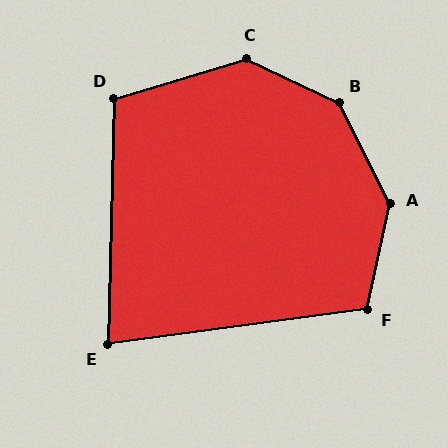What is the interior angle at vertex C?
Approximately 138 degrees (obtuse).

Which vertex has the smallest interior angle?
E, at approximately 81 degrees.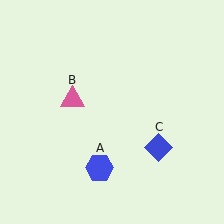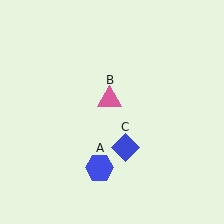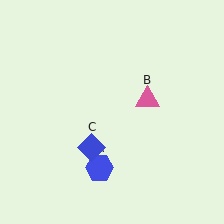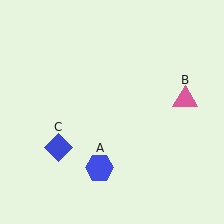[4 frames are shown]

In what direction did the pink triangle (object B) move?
The pink triangle (object B) moved right.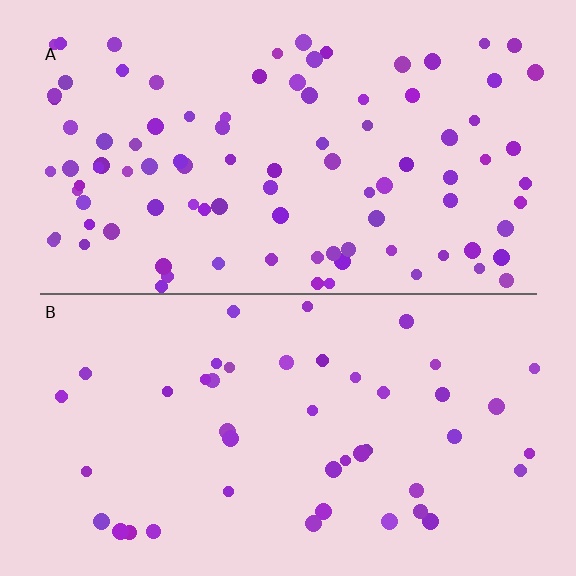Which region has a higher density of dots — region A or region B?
A (the top).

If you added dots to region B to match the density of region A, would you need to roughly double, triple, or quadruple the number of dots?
Approximately double.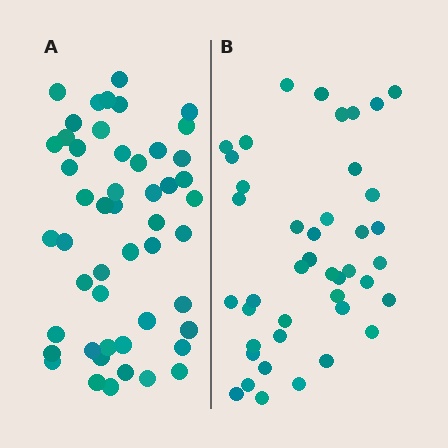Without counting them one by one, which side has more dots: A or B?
Region A (the left region) has more dots.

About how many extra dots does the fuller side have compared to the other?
Region A has roughly 8 or so more dots than region B.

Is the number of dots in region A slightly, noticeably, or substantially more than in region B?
Region A has only slightly more — the two regions are fairly close. The ratio is roughly 1.2 to 1.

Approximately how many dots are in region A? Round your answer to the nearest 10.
About 50 dots.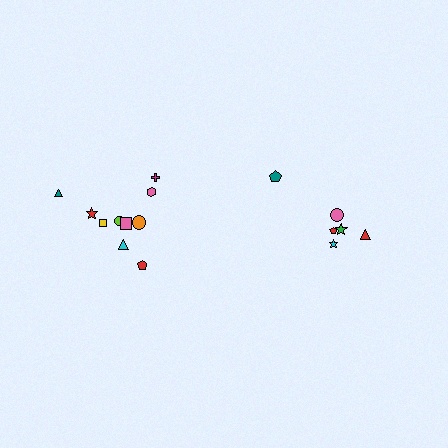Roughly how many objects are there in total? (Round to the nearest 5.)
Roughly 15 objects in total.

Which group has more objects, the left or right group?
The left group.